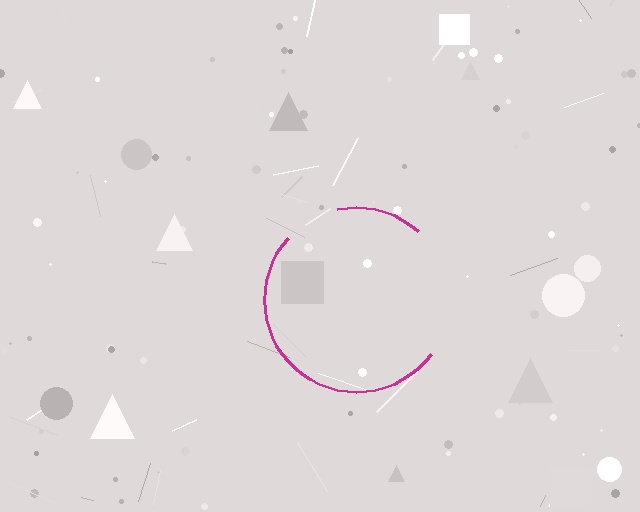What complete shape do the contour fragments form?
The contour fragments form a circle.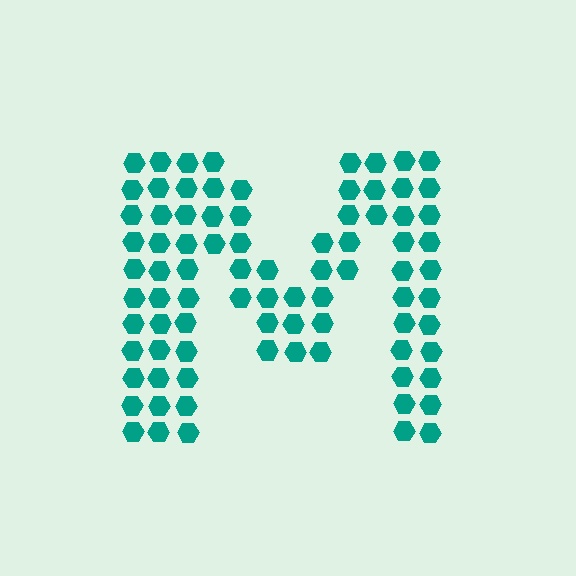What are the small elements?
The small elements are hexagons.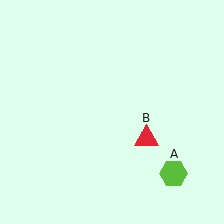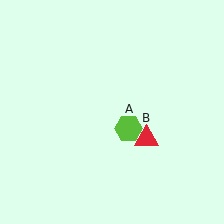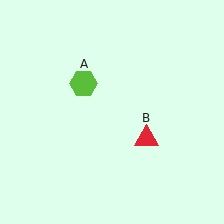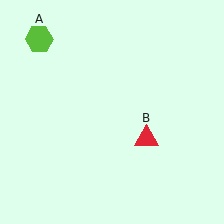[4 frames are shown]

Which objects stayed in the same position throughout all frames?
Red triangle (object B) remained stationary.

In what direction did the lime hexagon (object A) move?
The lime hexagon (object A) moved up and to the left.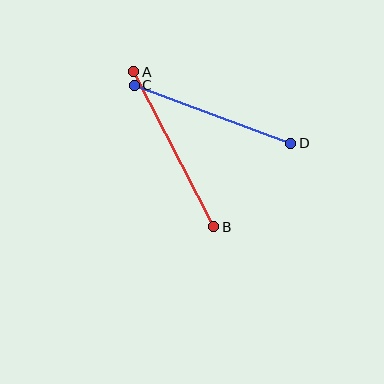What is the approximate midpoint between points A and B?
The midpoint is at approximately (174, 149) pixels.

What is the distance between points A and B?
The distance is approximately 174 pixels.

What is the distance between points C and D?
The distance is approximately 167 pixels.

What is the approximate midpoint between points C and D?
The midpoint is at approximately (212, 114) pixels.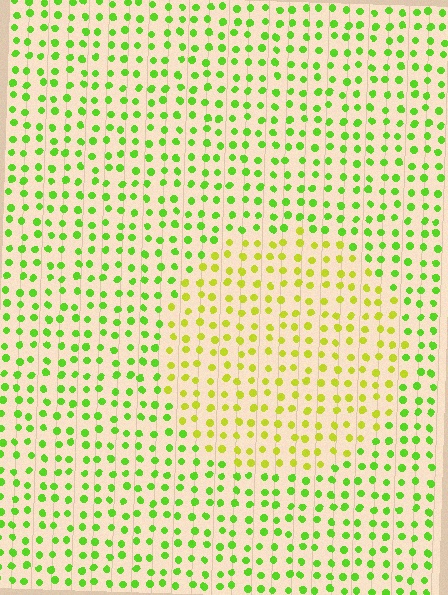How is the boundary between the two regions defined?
The boundary is defined purely by a slight shift in hue (about 34 degrees). Spacing, size, and orientation are identical on both sides.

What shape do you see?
I see a circle.